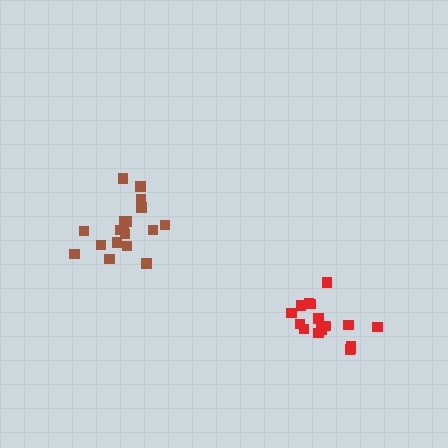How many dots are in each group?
Group 1: 18 dots, Group 2: 16 dots (34 total).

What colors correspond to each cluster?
The clusters are colored: brown, red.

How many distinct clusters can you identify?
There are 2 distinct clusters.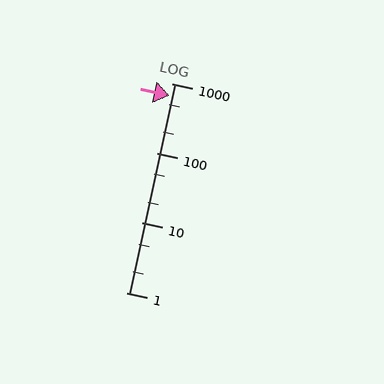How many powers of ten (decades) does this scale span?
The scale spans 3 decades, from 1 to 1000.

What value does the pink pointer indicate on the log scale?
The pointer indicates approximately 670.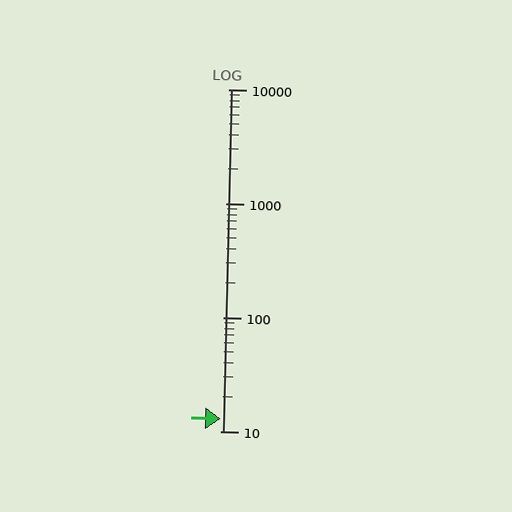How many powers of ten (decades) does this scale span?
The scale spans 3 decades, from 10 to 10000.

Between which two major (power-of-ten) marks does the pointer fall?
The pointer is between 10 and 100.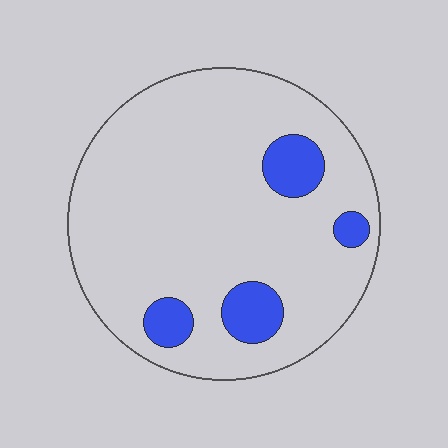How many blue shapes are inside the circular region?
4.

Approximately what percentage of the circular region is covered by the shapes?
Approximately 10%.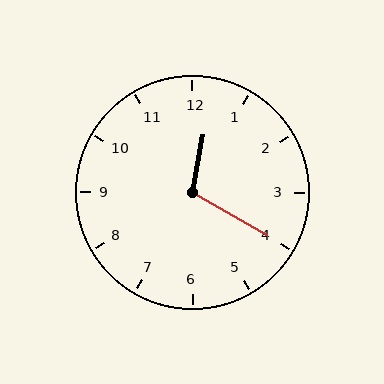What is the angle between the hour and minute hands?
Approximately 110 degrees.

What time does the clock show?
12:20.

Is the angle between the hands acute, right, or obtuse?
It is obtuse.